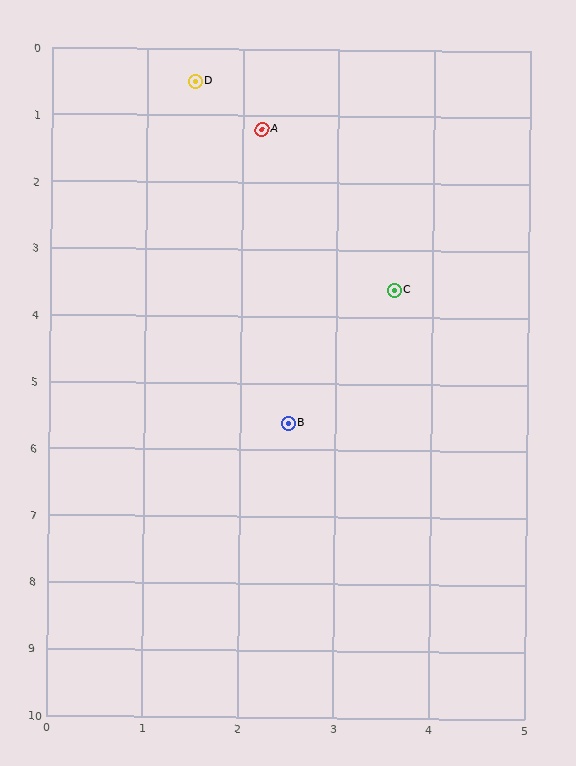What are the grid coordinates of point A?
Point A is at approximately (2.2, 1.2).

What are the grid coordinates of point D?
Point D is at approximately (1.5, 0.5).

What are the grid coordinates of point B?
Point B is at approximately (2.5, 5.6).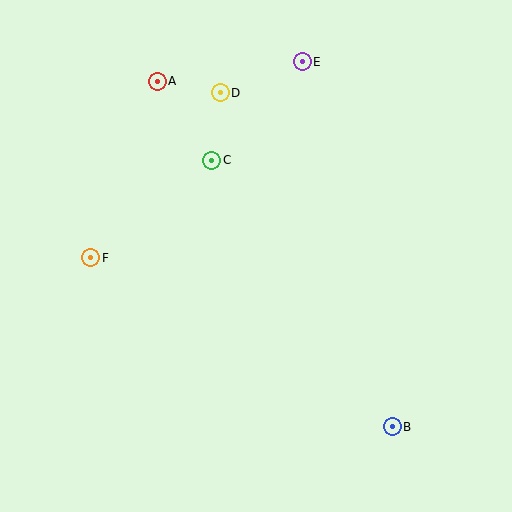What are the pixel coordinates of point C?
Point C is at (212, 160).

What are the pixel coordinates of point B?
Point B is at (392, 427).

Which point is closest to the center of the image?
Point C at (212, 160) is closest to the center.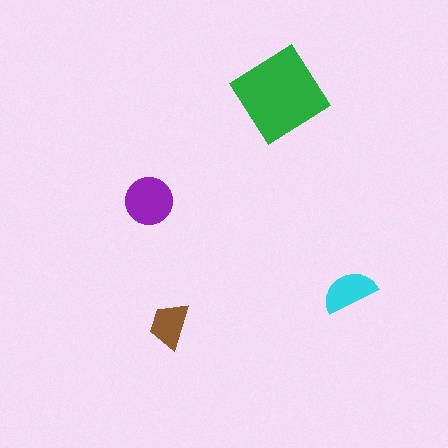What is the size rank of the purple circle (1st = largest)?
2nd.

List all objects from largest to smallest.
The green diamond, the purple circle, the cyan semicircle, the brown trapezoid.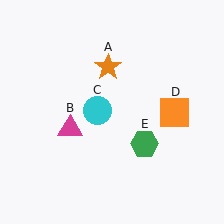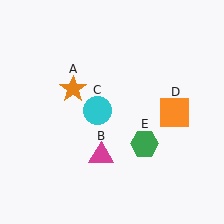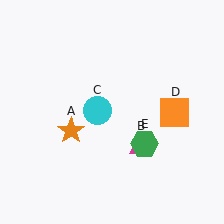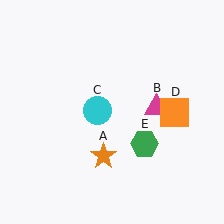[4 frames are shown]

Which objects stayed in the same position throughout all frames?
Cyan circle (object C) and orange square (object D) and green hexagon (object E) remained stationary.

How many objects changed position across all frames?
2 objects changed position: orange star (object A), magenta triangle (object B).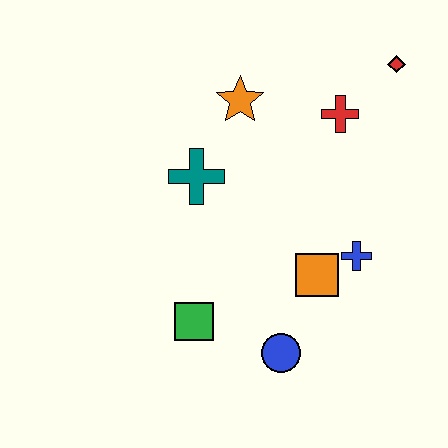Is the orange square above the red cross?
No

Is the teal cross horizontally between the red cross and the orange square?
No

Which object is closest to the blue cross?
The orange square is closest to the blue cross.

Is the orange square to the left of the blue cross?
Yes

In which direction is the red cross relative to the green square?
The red cross is above the green square.